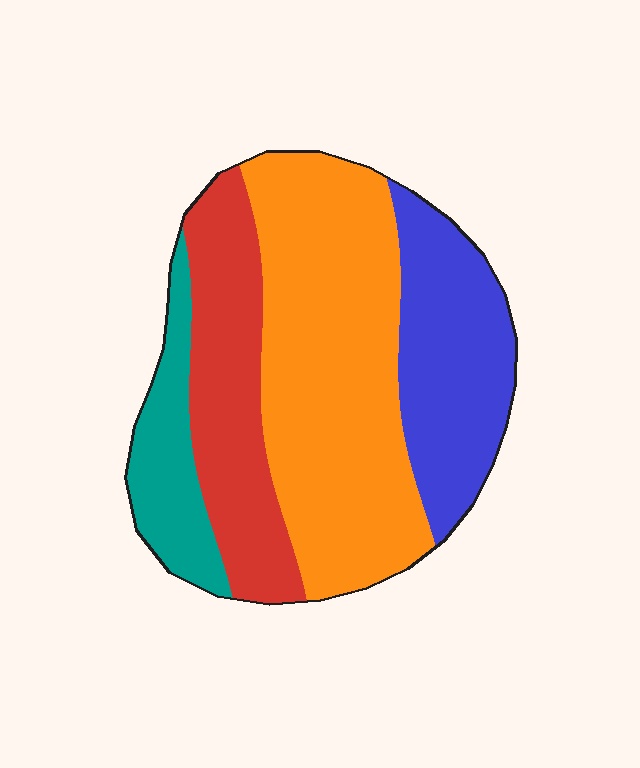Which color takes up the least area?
Teal, at roughly 10%.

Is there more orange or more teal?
Orange.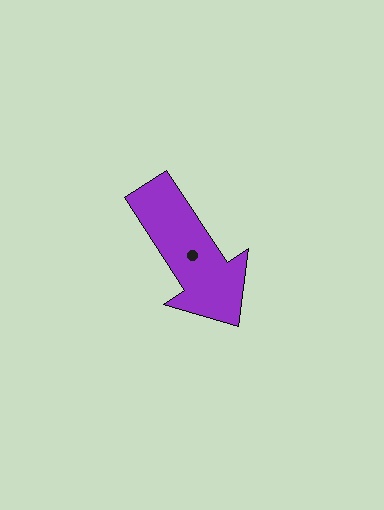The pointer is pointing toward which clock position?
Roughly 5 o'clock.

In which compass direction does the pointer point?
Southeast.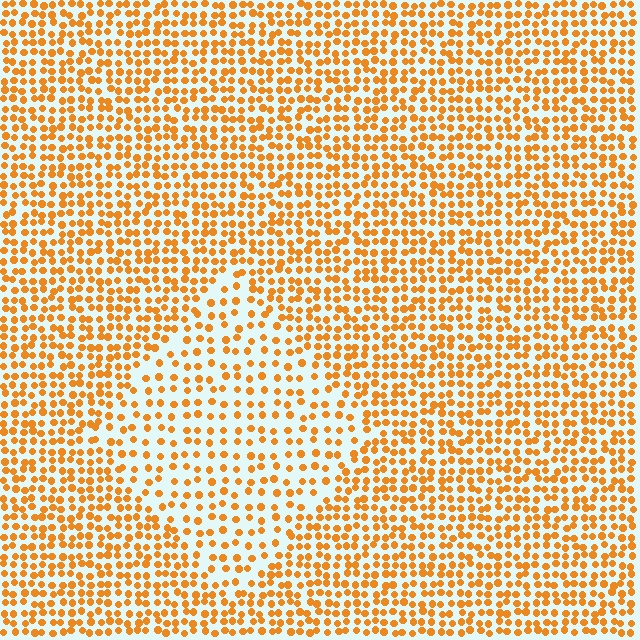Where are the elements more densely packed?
The elements are more densely packed outside the diamond boundary.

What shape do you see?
I see a diamond.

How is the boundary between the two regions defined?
The boundary is defined by a change in element density (approximately 1.8x ratio). All elements are the same color, size, and shape.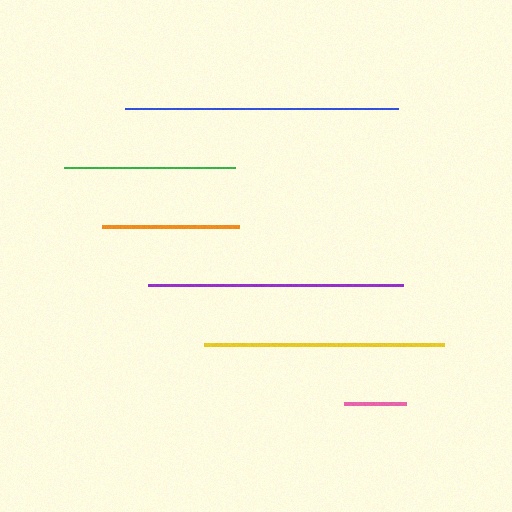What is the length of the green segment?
The green segment is approximately 172 pixels long.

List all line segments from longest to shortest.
From longest to shortest: blue, purple, yellow, green, orange, pink.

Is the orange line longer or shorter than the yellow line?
The yellow line is longer than the orange line.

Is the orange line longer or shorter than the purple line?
The purple line is longer than the orange line.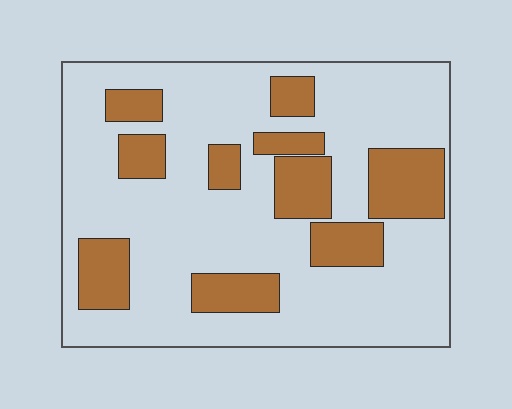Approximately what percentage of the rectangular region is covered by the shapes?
Approximately 25%.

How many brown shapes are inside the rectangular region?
10.